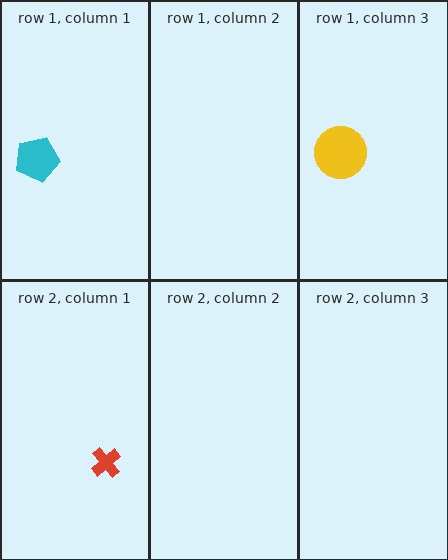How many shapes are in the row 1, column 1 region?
1.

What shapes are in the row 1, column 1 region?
The cyan pentagon.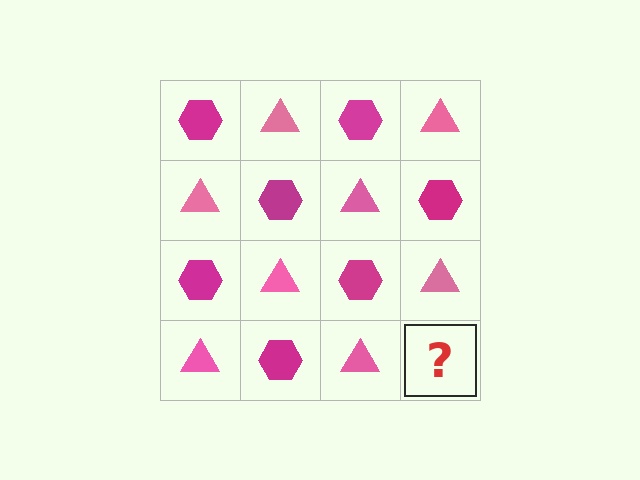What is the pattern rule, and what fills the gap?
The rule is that it alternates magenta hexagon and pink triangle in a checkerboard pattern. The gap should be filled with a magenta hexagon.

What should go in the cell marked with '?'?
The missing cell should contain a magenta hexagon.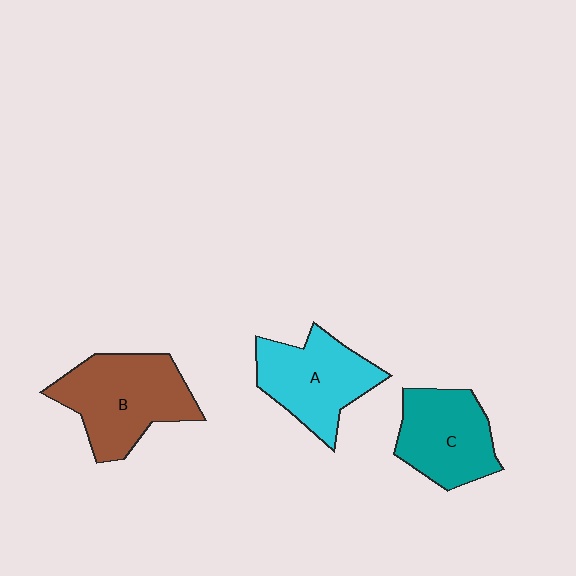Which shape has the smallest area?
Shape C (teal).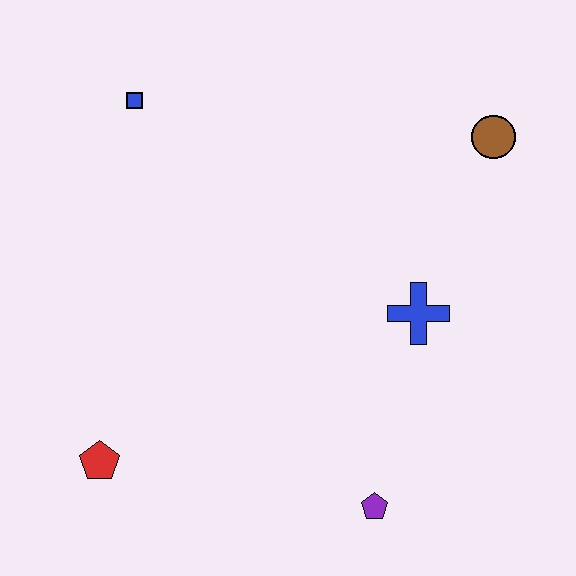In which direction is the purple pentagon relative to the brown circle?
The purple pentagon is below the brown circle.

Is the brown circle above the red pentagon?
Yes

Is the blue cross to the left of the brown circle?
Yes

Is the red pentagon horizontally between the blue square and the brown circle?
No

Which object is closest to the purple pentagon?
The blue cross is closest to the purple pentagon.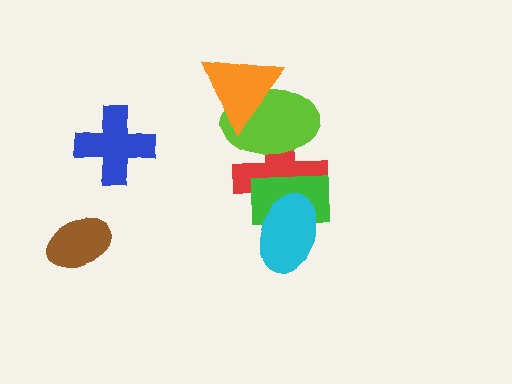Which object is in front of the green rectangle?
The cyan ellipse is in front of the green rectangle.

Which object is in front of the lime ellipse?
The orange triangle is in front of the lime ellipse.